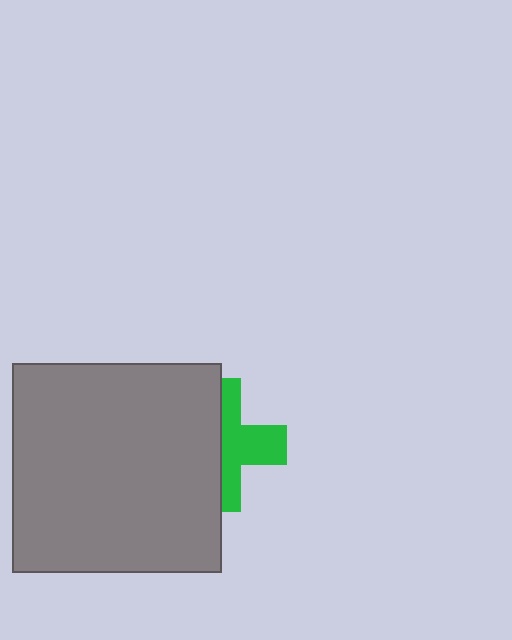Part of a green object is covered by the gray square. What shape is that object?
It is a cross.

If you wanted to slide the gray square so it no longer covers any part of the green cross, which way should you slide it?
Slide it left — that is the most direct way to separate the two shapes.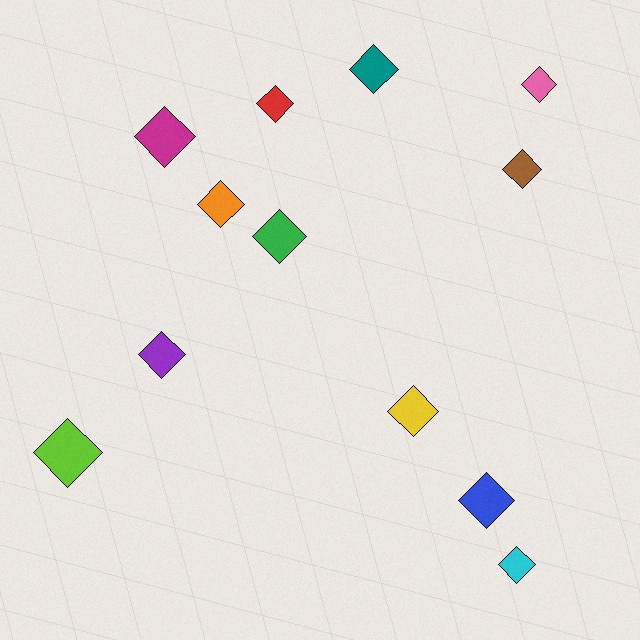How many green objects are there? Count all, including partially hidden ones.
There is 1 green object.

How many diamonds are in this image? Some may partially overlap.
There are 12 diamonds.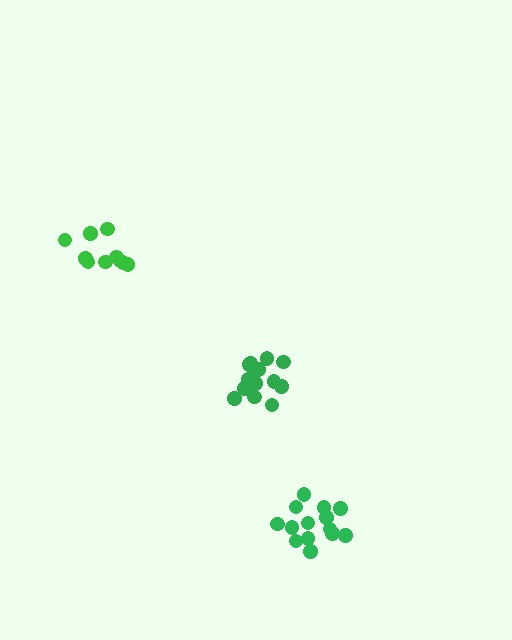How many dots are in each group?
Group 1: 10 dots, Group 2: 14 dots, Group 3: 14 dots (38 total).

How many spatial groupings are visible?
There are 3 spatial groupings.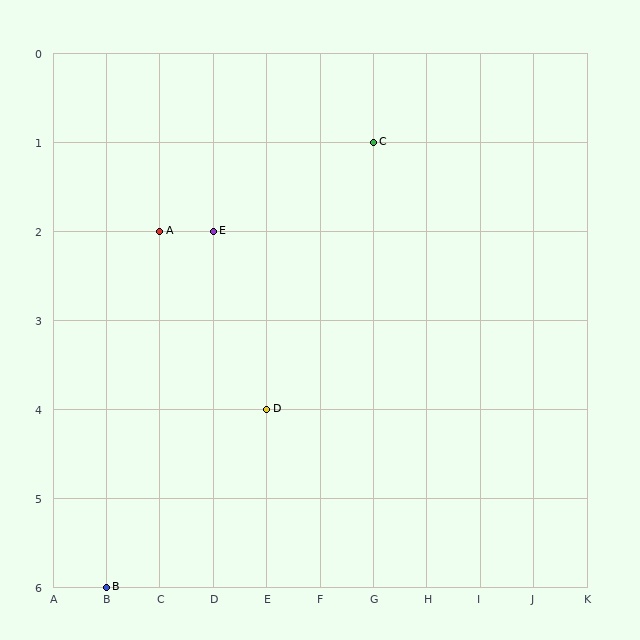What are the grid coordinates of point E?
Point E is at grid coordinates (D, 2).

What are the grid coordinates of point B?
Point B is at grid coordinates (B, 6).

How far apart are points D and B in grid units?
Points D and B are 3 columns and 2 rows apart (about 3.6 grid units diagonally).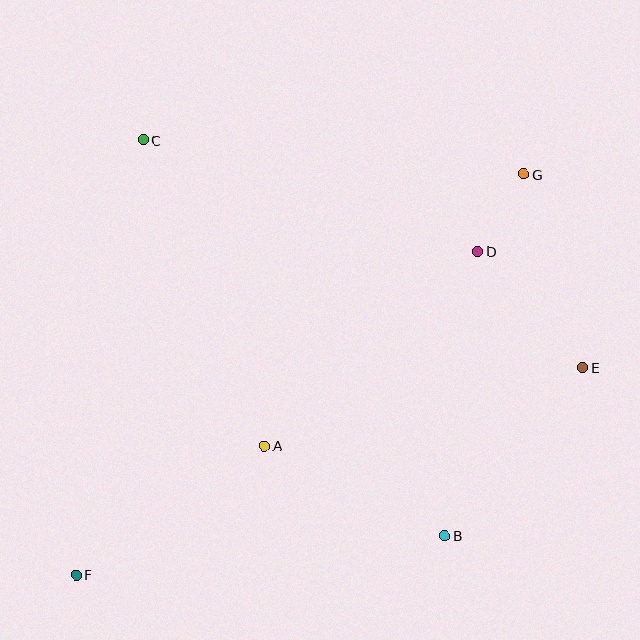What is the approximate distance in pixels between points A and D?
The distance between A and D is approximately 288 pixels.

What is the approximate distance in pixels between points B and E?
The distance between B and E is approximately 217 pixels.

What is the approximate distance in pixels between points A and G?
The distance between A and G is approximately 376 pixels.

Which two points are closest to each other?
Points D and G are closest to each other.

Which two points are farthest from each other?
Points F and G are farthest from each other.